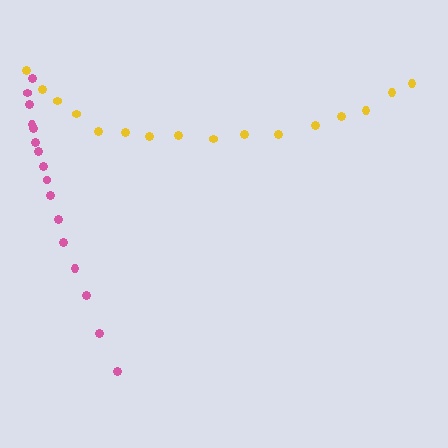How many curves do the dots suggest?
There are 2 distinct paths.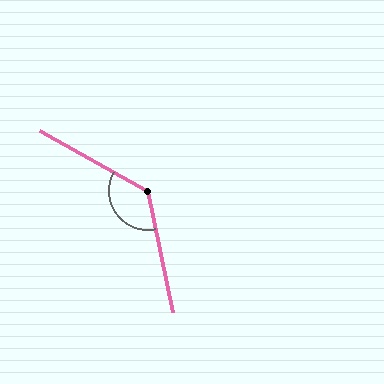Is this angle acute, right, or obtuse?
It is obtuse.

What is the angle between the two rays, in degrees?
Approximately 131 degrees.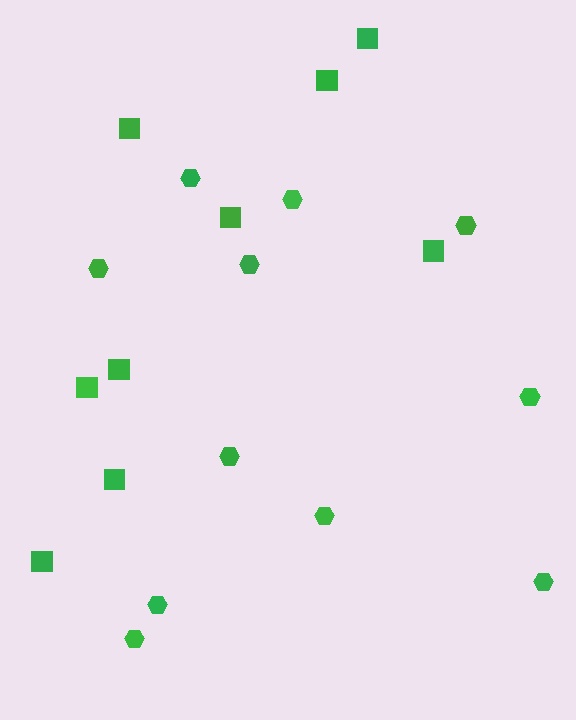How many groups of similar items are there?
There are 2 groups: one group of squares (9) and one group of hexagons (11).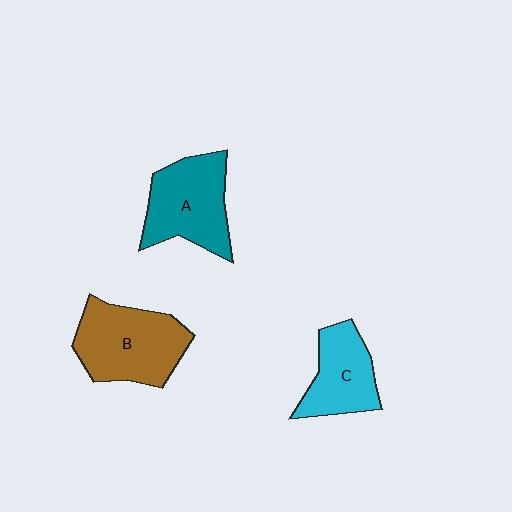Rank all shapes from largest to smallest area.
From largest to smallest: B (brown), A (teal), C (cyan).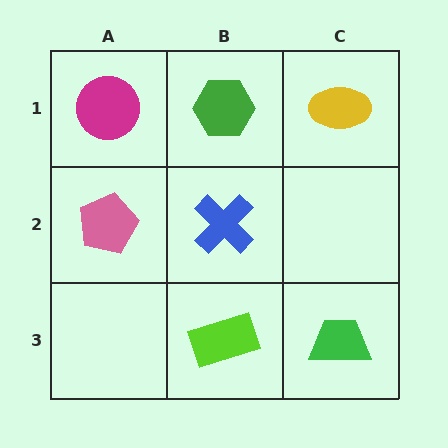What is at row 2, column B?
A blue cross.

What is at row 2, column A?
A pink pentagon.